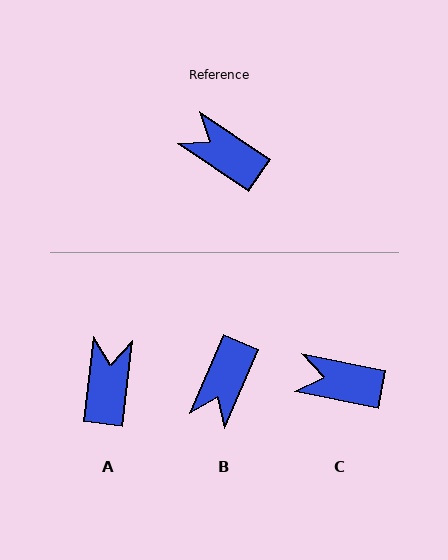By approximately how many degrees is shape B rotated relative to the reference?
Approximately 101 degrees counter-clockwise.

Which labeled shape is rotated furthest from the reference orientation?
B, about 101 degrees away.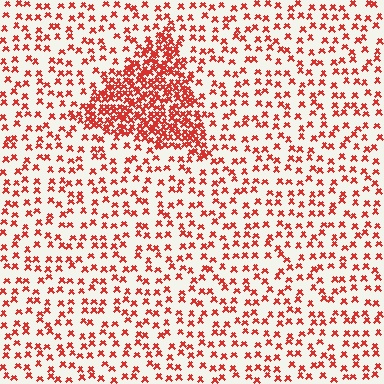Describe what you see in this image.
The image contains small red elements arranged at two different densities. A triangle-shaped region is visible where the elements are more densely packed than the surrounding area.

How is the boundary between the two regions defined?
The boundary is defined by a change in element density (approximately 2.9x ratio). All elements are the same color, size, and shape.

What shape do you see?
I see a triangle.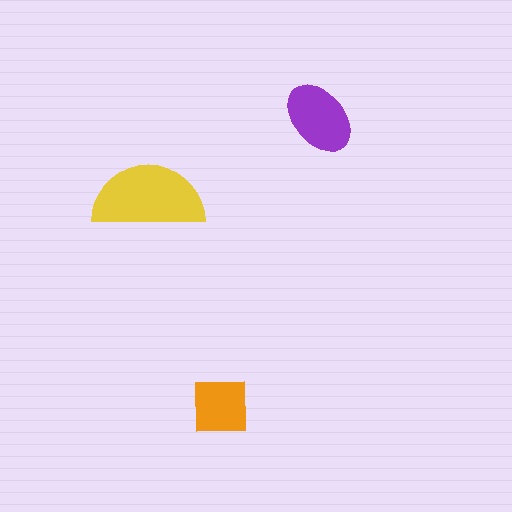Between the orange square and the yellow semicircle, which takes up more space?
The yellow semicircle.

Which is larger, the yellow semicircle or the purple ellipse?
The yellow semicircle.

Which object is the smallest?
The orange square.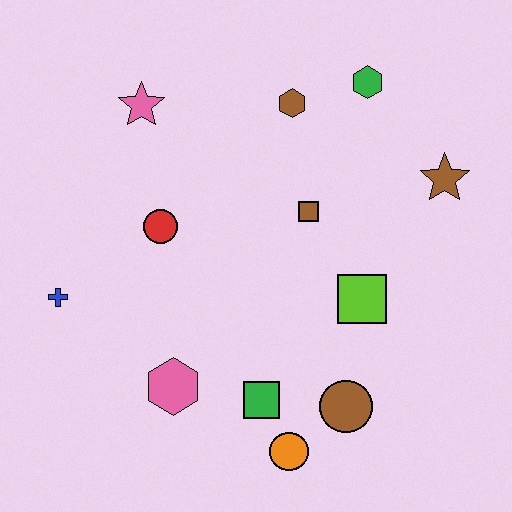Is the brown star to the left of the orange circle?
No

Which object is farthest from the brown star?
The blue cross is farthest from the brown star.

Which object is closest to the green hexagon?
The brown hexagon is closest to the green hexagon.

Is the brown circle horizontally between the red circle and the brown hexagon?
No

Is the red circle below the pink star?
Yes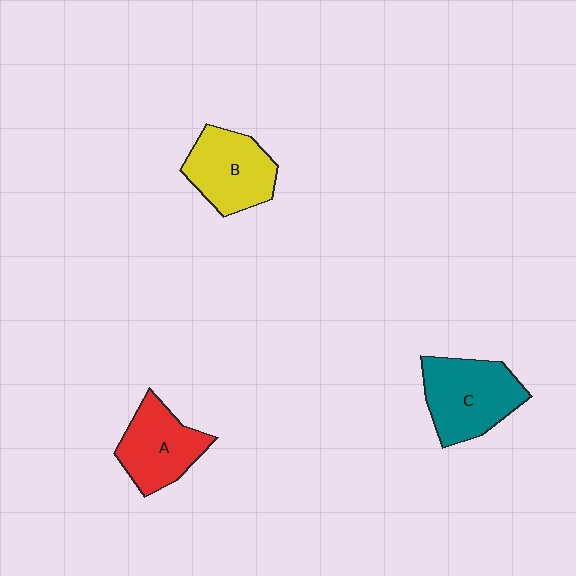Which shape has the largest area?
Shape C (teal).